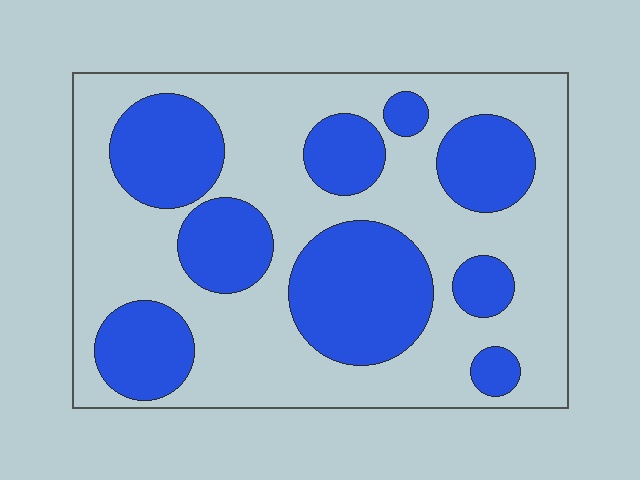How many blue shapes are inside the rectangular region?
9.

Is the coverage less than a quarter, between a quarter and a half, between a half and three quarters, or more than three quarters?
Between a quarter and a half.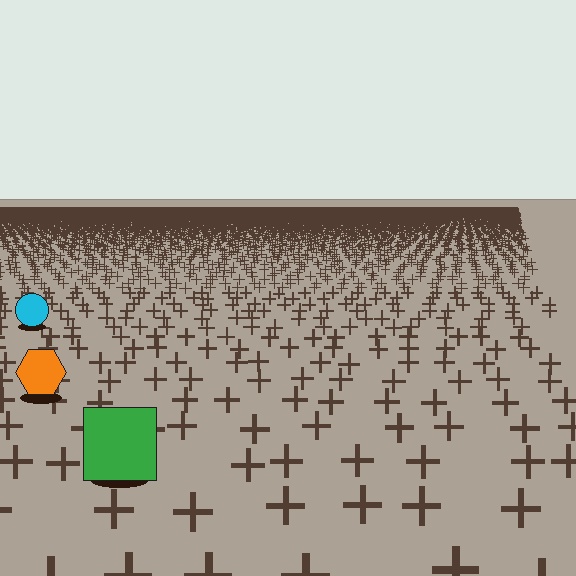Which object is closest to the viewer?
The green square is closest. The texture marks near it are larger and more spread out.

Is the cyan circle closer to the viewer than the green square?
No. The green square is closer — you can tell from the texture gradient: the ground texture is coarser near it.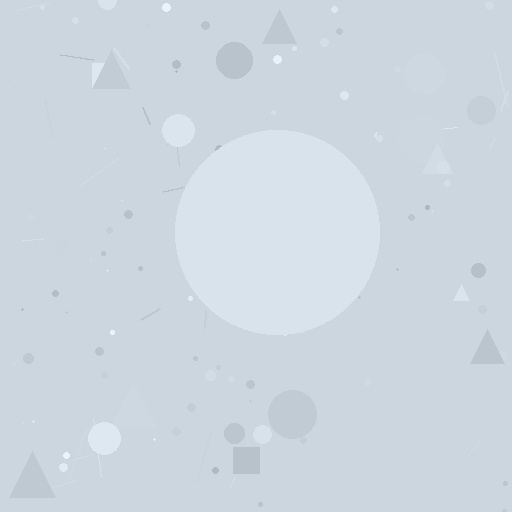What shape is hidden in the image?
A circle is hidden in the image.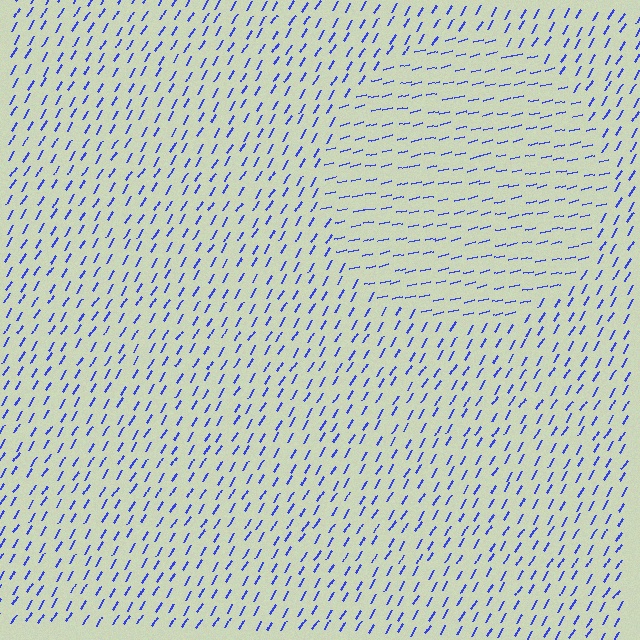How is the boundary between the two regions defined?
The boundary is defined purely by a change in line orientation (approximately 45 degrees difference). All lines are the same color and thickness.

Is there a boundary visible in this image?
Yes, there is a texture boundary formed by a change in line orientation.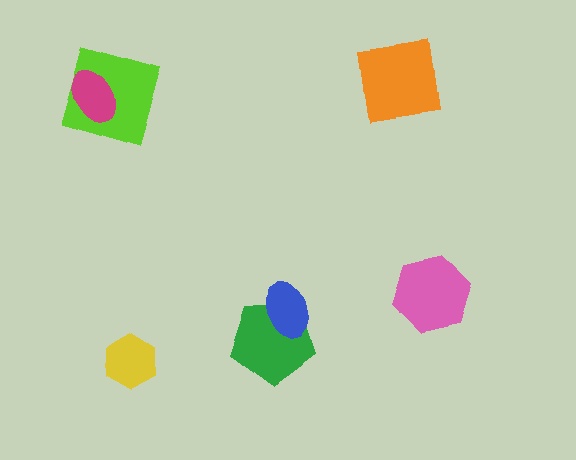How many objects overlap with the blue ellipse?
1 object overlaps with the blue ellipse.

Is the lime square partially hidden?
Yes, it is partially covered by another shape.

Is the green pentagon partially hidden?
Yes, it is partially covered by another shape.